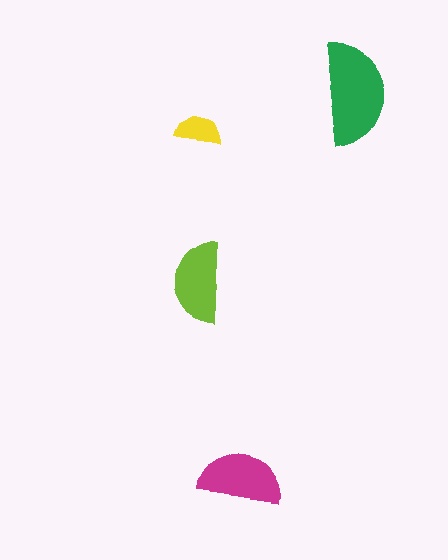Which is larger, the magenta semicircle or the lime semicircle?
The magenta one.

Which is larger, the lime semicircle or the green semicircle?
The green one.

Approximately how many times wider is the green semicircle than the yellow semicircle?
About 2 times wider.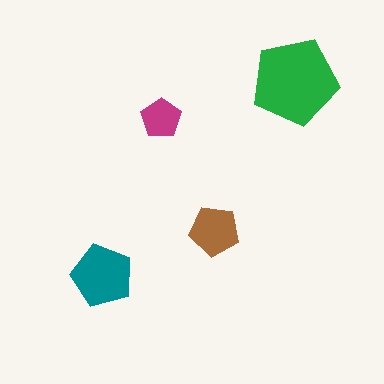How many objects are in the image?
There are 4 objects in the image.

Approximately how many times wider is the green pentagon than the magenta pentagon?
About 2 times wider.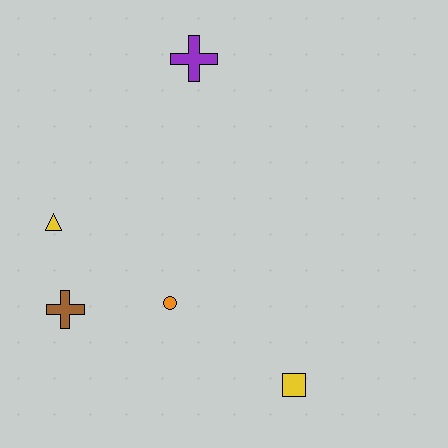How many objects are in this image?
There are 5 objects.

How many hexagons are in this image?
There are no hexagons.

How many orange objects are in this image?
There is 1 orange object.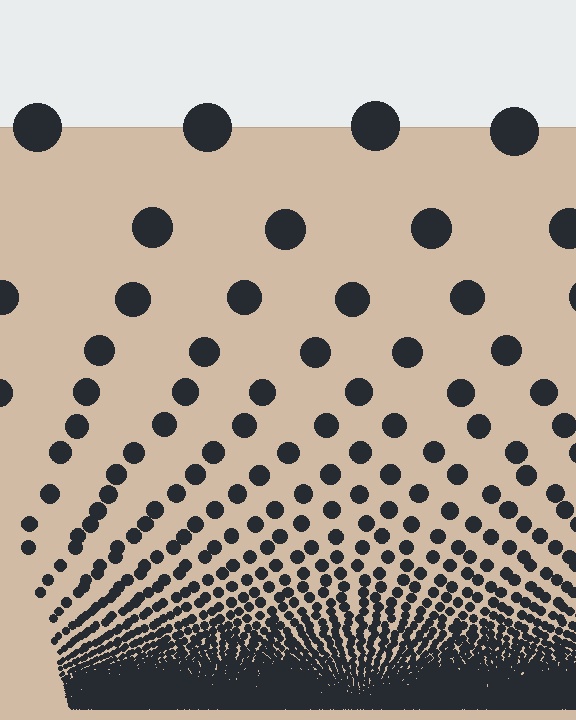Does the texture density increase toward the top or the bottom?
Density increases toward the bottom.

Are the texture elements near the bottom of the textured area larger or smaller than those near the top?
Smaller. The gradient is inverted — elements near the bottom are smaller and denser.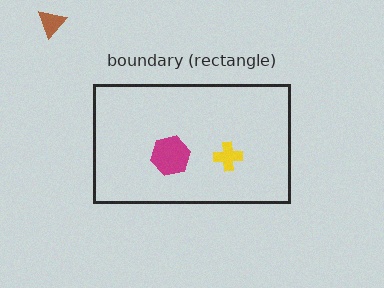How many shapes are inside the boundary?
2 inside, 1 outside.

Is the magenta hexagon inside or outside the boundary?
Inside.